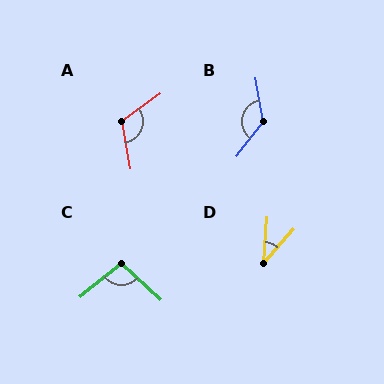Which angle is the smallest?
D, at approximately 36 degrees.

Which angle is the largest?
B, at approximately 133 degrees.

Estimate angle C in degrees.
Approximately 98 degrees.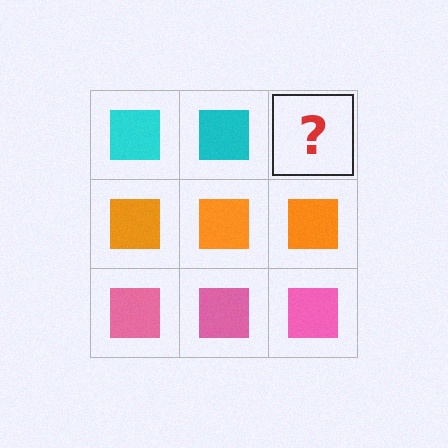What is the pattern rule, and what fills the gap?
The rule is that each row has a consistent color. The gap should be filled with a cyan square.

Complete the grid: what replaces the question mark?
The question mark should be replaced with a cyan square.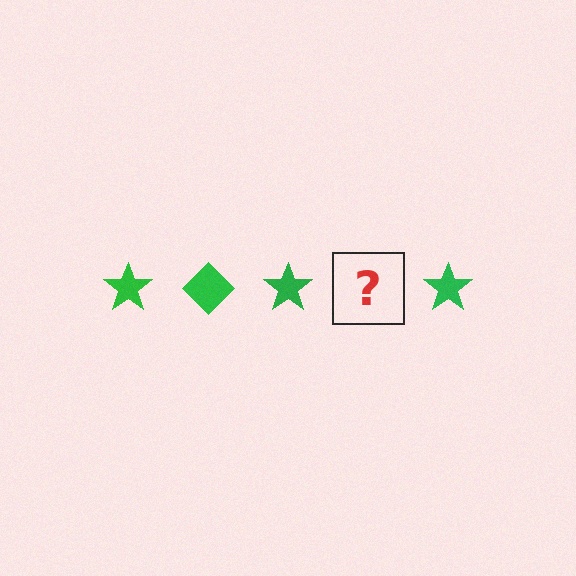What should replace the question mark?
The question mark should be replaced with a green diamond.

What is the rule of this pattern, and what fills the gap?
The rule is that the pattern cycles through star, diamond shapes in green. The gap should be filled with a green diamond.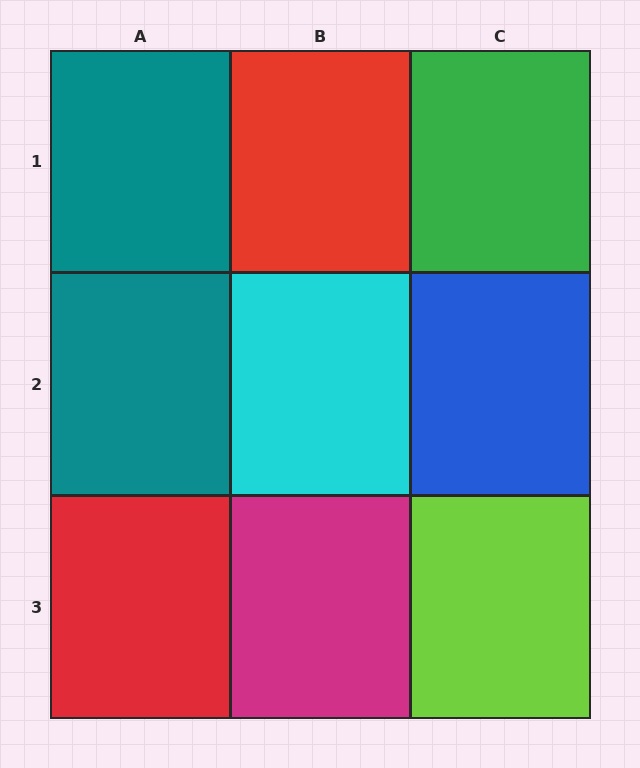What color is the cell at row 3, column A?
Red.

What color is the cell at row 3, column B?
Magenta.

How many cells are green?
1 cell is green.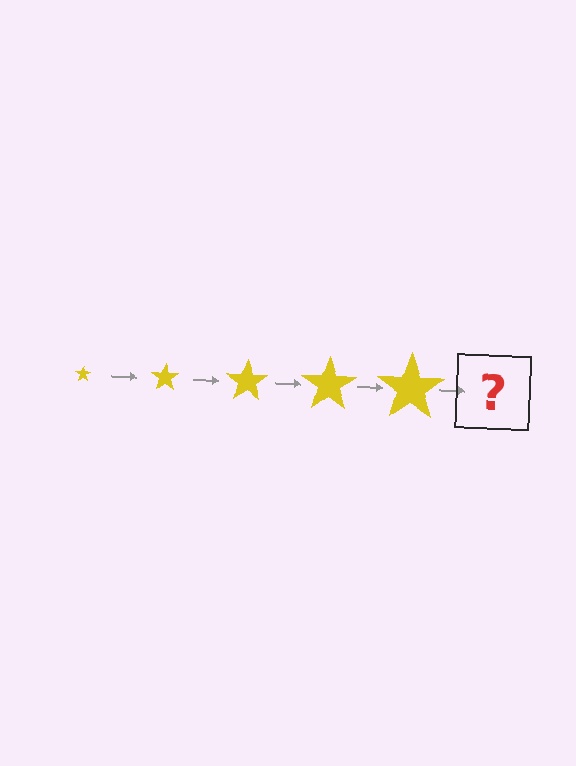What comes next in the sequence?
The next element should be a yellow star, larger than the previous one.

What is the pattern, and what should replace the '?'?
The pattern is that the star gets progressively larger each step. The '?' should be a yellow star, larger than the previous one.